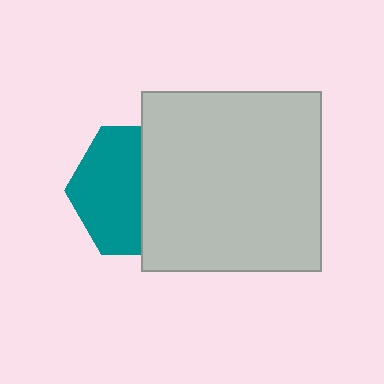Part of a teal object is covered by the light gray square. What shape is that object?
It is a hexagon.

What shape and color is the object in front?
The object in front is a light gray square.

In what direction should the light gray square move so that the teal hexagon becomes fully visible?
The light gray square should move right. That is the shortest direction to clear the overlap and leave the teal hexagon fully visible.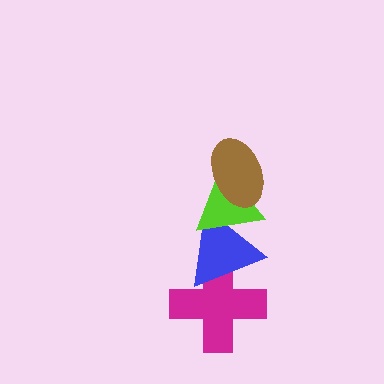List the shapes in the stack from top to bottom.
From top to bottom: the brown ellipse, the lime triangle, the blue triangle, the magenta cross.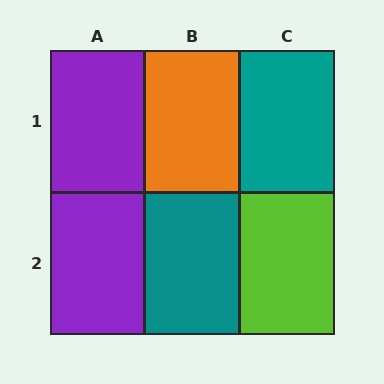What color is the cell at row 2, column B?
Teal.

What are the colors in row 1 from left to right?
Purple, orange, teal.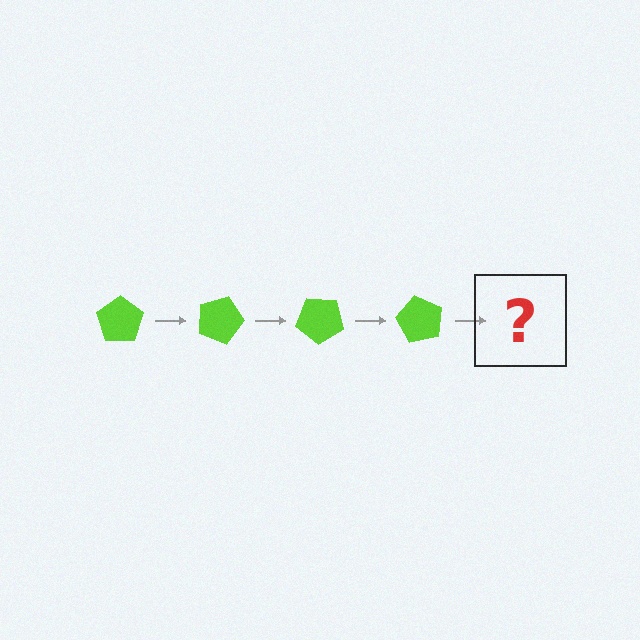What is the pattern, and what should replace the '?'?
The pattern is that the pentagon rotates 20 degrees each step. The '?' should be a lime pentagon rotated 80 degrees.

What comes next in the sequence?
The next element should be a lime pentagon rotated 80 degrees.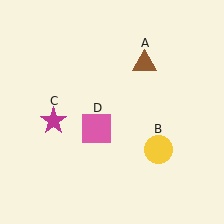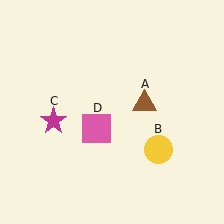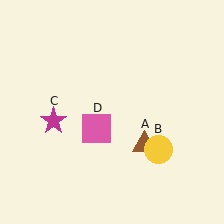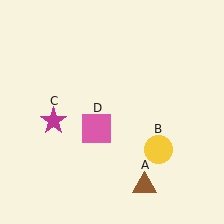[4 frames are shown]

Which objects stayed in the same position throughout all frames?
Yellow circle (object B) and magenta star (object C) and pink square (object D) remained stationary.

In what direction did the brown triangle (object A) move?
The brown triangle (object A) moved down.